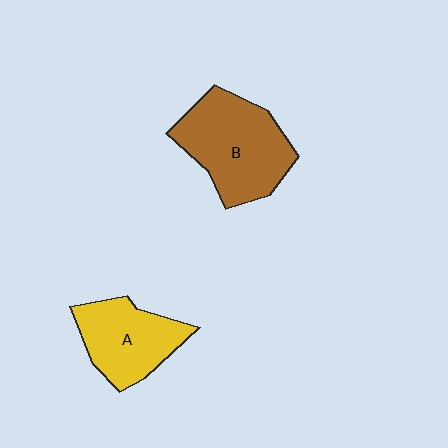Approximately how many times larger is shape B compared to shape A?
Approximately 1.4 times.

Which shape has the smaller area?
Shape A (yellow).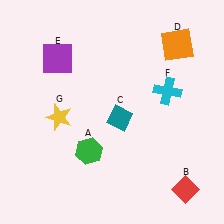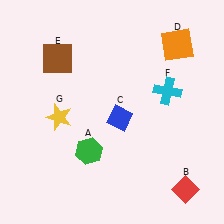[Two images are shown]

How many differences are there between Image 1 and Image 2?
There are 2 differences between the two images.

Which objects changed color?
C changed from teal to blue. E changed from purple to brown.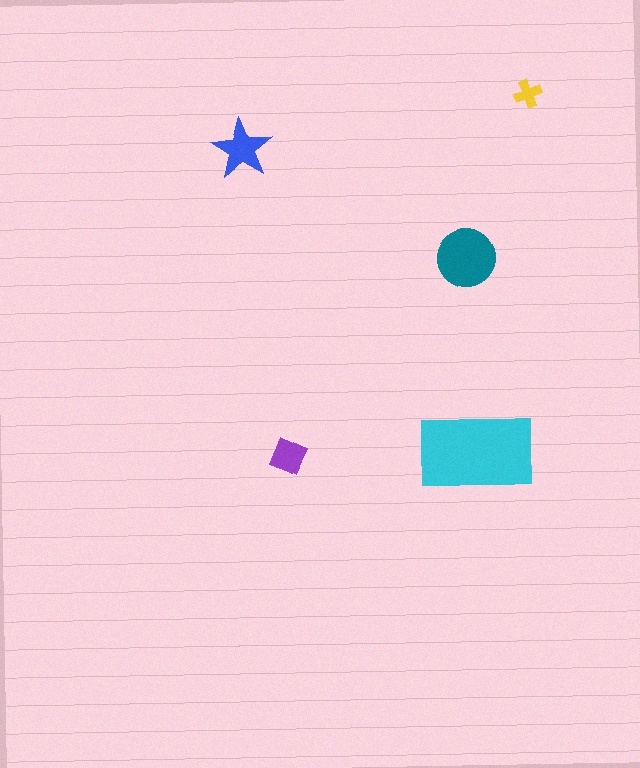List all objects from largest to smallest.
The cyan rectangle, the teal circle, the blue star, the purple square, the yellow cross.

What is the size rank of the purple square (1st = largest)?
4th.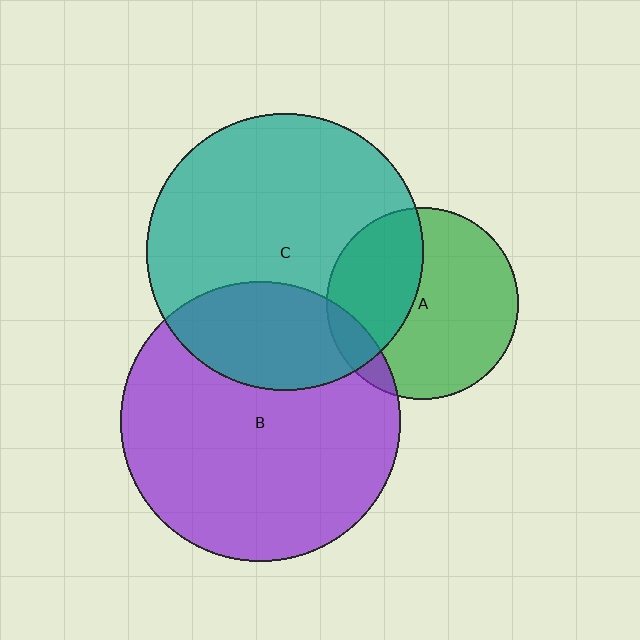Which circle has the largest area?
Circle B (purple).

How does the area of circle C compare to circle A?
Approximately 2.1 times.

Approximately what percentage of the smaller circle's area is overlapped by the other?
Approximately 10%.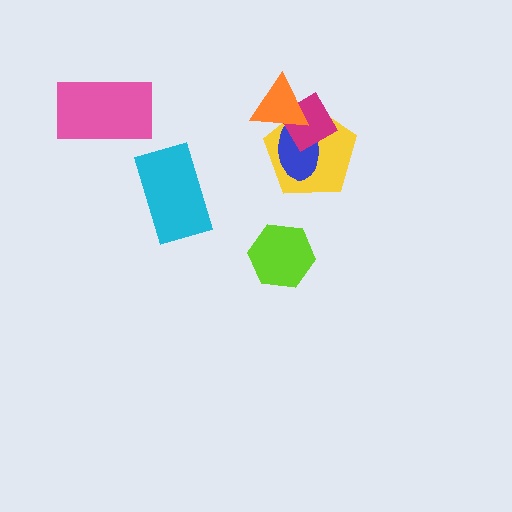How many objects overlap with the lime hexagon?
0 objects overlap with the lime hexagon.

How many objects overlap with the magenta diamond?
3 objects overlap with the magenta diamond.